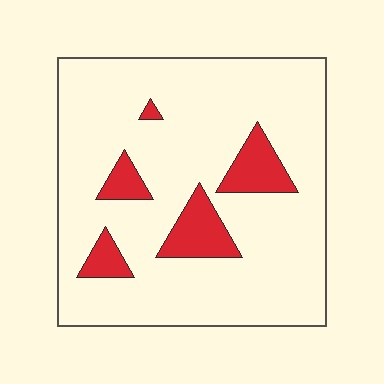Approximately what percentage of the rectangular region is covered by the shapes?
Approximately 15%.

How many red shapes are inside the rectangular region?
5.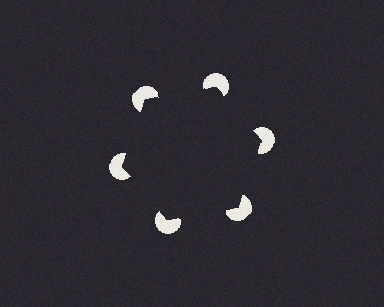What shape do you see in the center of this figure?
An illusory hexagon — its edges are inferred from the aligned wedge cuts in the pac-man discs, not physically drawn.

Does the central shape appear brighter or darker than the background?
It typically appears slightly darker than the background, even though no actual brightness change is drawn.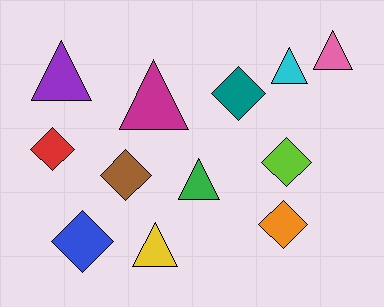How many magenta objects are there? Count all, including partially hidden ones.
There is 1 magenta object.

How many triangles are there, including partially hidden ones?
There are 6 triangles.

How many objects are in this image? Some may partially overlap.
There are 12 objects.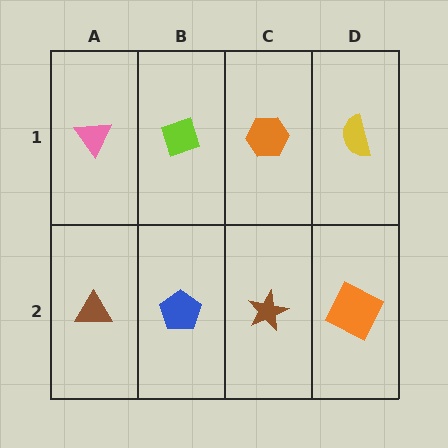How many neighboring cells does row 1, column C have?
3.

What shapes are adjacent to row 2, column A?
A pink triangle (row 1, column A), a blue pentagon (row 2, column B).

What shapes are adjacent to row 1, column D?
An orange square (row 2, column D), an orange hexagon (row 1, column C).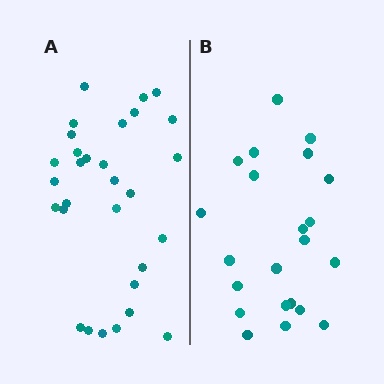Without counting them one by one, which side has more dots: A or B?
Region A (the left region) has more dots.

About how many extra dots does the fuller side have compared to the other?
Region A has roughly 8 or so more dots than region B.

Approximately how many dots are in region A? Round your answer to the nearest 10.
About 30 dots.